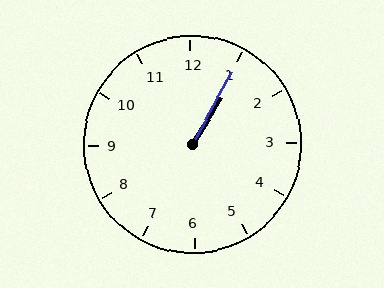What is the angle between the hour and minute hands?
Approximately 2 degrees.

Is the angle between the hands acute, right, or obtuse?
It is acute.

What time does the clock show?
1:05.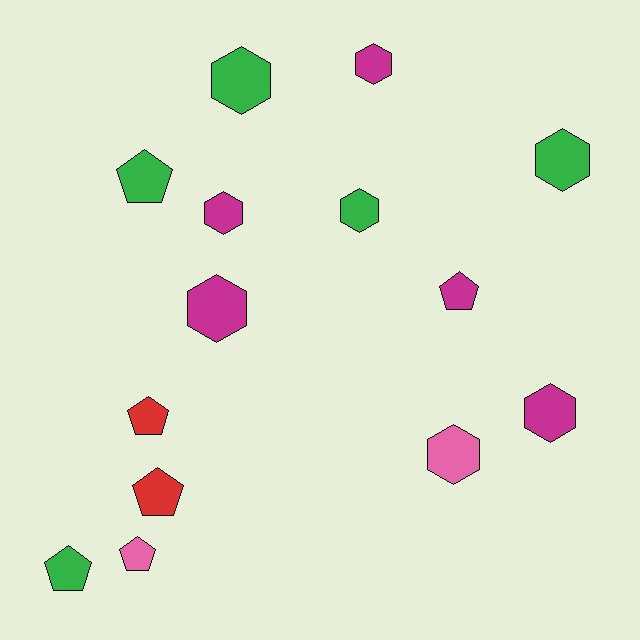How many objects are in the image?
There are 14 objects.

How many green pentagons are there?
There are 2 green pentagons.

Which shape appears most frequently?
Hexagon, with 8 objects.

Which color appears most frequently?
Green, with 5 objects.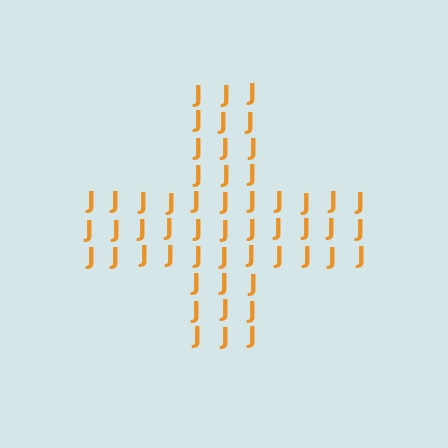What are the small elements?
The small elements are letter J's.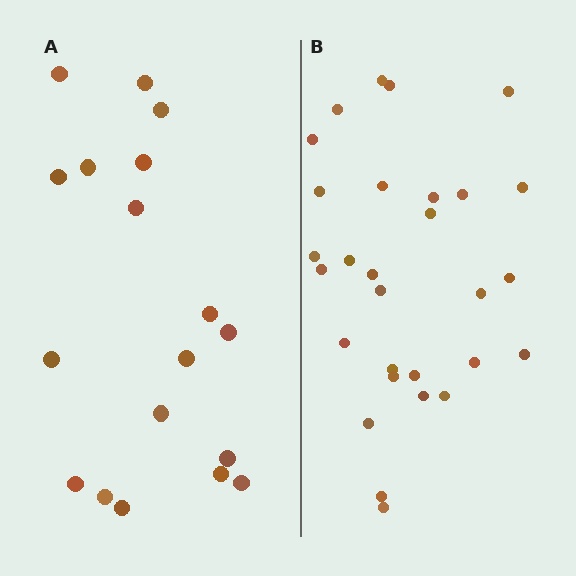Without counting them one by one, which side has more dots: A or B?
Region B (the right region) has more dots.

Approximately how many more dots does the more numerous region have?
Region B has roughly 12 or so more dots than region A.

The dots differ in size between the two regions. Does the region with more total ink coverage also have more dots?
No. Region A has more total ink coverage because its dots are larger, but region B actually contains more individual dots. Total area can be misleading — the number of items is what matters here.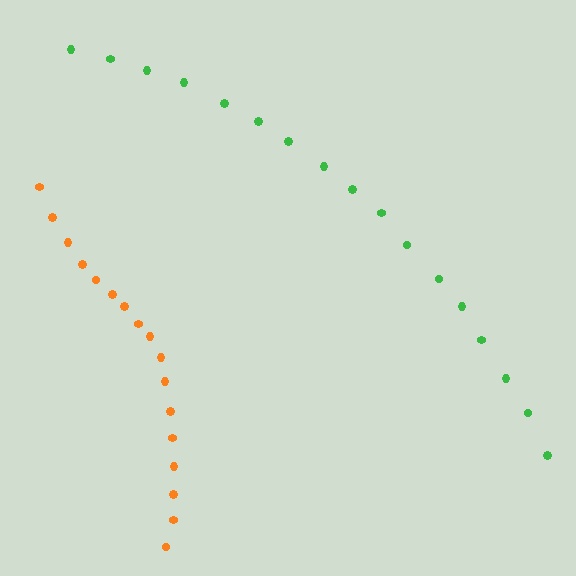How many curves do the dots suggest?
There are 2 distinct paths.